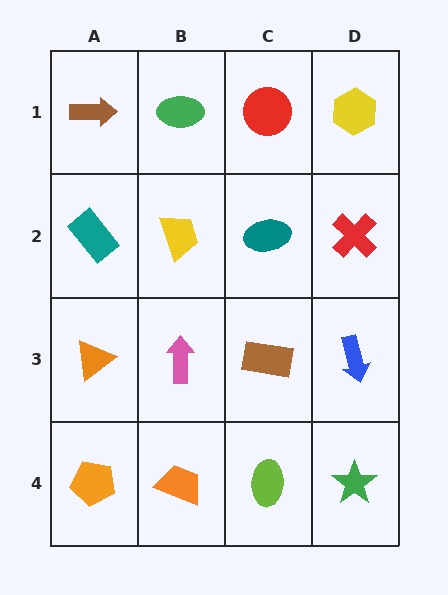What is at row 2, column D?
A red cross.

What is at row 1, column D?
A yellow hexagon.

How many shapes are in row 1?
4 shapes.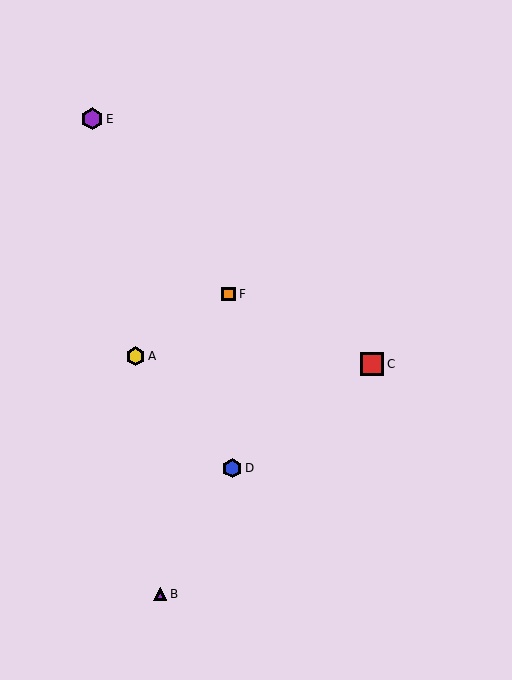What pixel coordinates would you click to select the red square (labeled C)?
Click at (372, 364) to select the red square C.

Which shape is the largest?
The red square (labeled C) is the largest.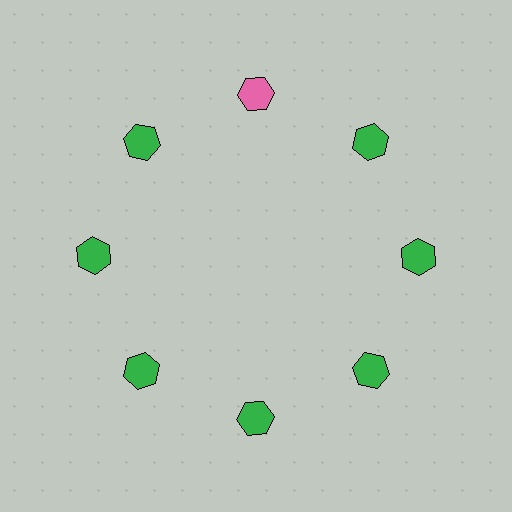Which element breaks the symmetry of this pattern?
The pink hexagon at roughly the 12 o'clock position breaks the symmetry. All other shapes are green hexagons.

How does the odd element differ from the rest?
It has a different color: pink instead of green.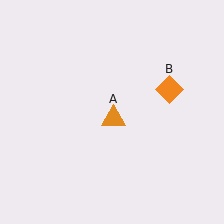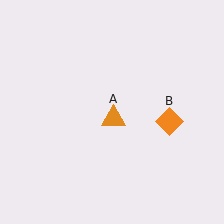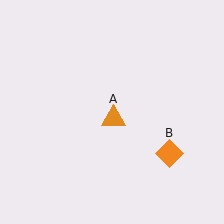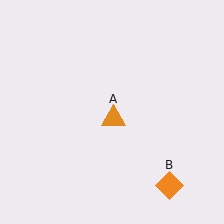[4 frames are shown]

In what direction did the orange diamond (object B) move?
The orange diamond (object B) moved down.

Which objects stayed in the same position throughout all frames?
Orange triangle (object A) remained stationary.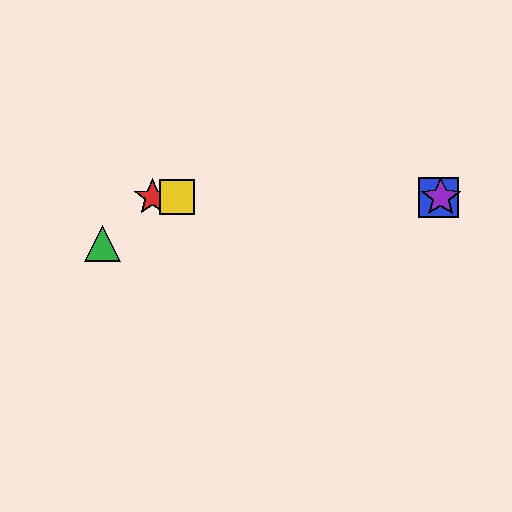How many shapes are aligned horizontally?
4 shapes (the red star, the blue square, the yellow square, the purple star) are aligned horizontally.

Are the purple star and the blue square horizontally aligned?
Yes, both are at y≈197.